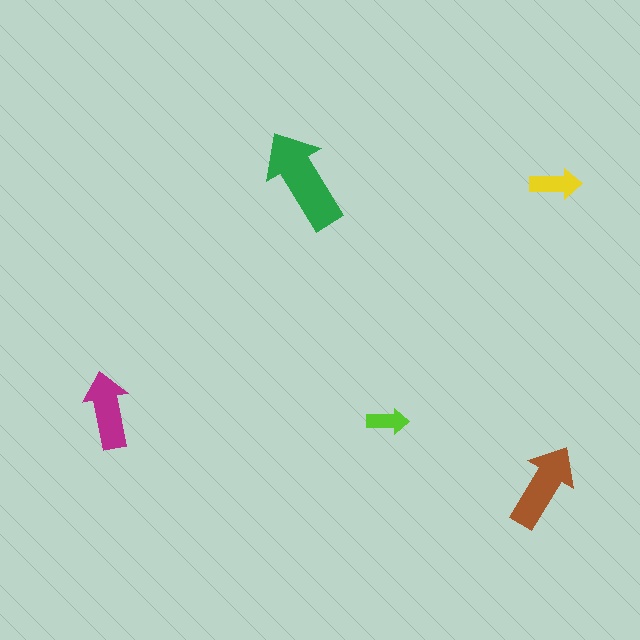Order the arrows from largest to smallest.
the green one, the brown one, the magenta one, the yellow one, the lime one.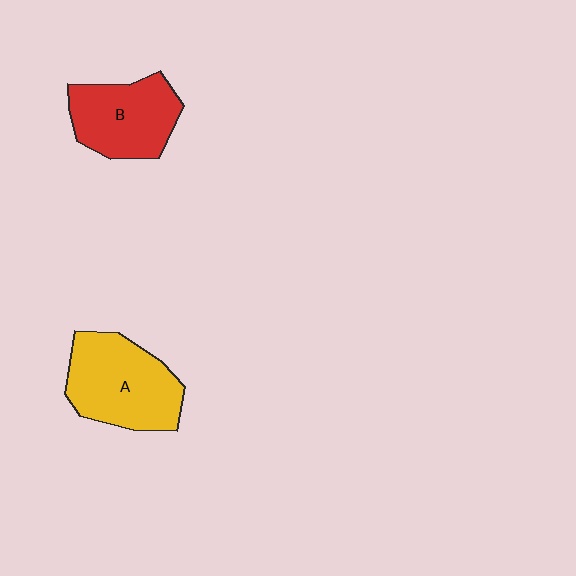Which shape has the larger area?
Shape A (yellow).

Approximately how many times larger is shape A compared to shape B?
Approximately 1.2 times.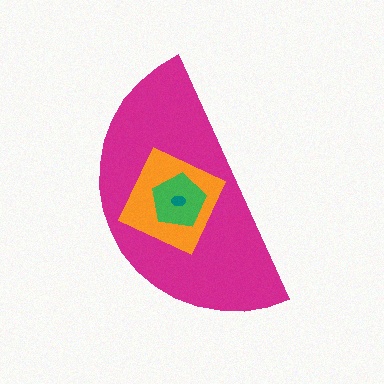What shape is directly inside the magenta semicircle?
The orange square.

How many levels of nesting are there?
4.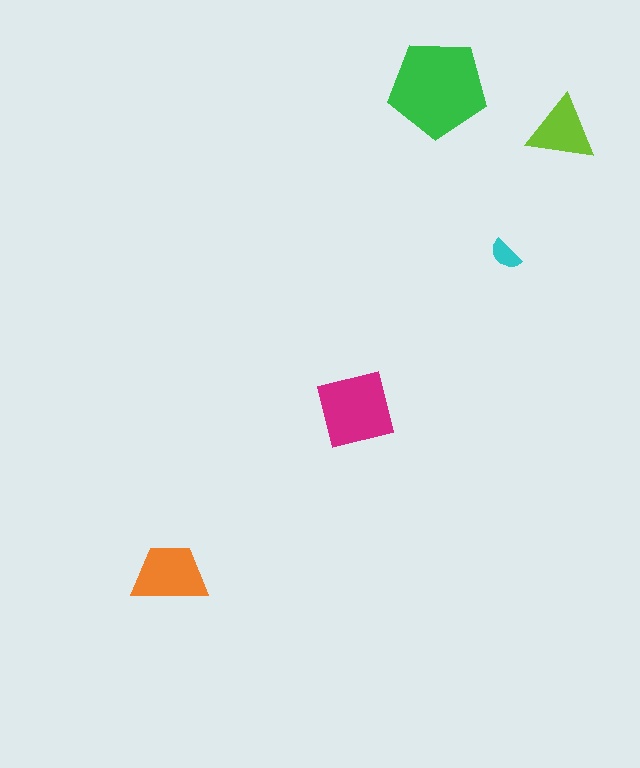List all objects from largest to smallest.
The green pentagon, the magenta square, the orange trapezoid, the lime triangle, the cyan semicircle.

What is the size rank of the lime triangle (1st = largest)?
4th.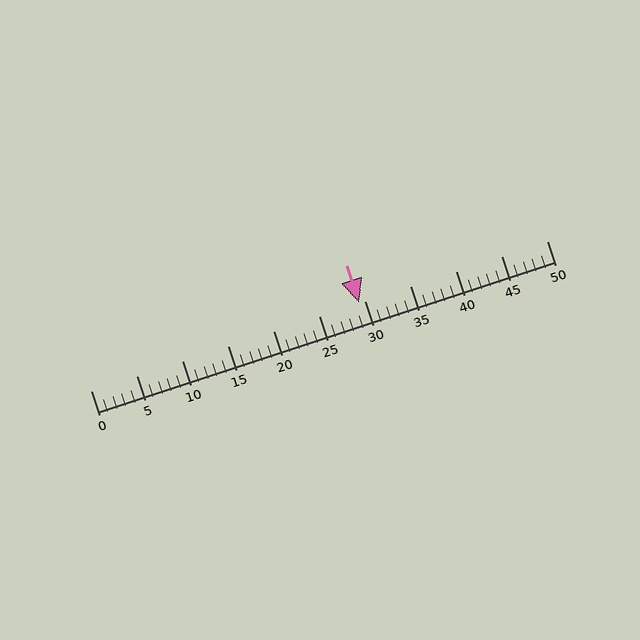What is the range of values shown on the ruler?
The ruler shows values from 0 to 50.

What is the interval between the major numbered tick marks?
The major tick marks are spaced 5 units apart.